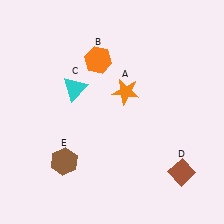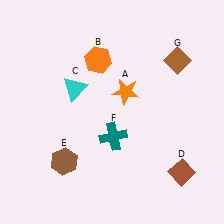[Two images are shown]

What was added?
A teal cross (F), a brown diamond (G) were added in Image 2.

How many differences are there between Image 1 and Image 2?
There are 2 differences between the two images.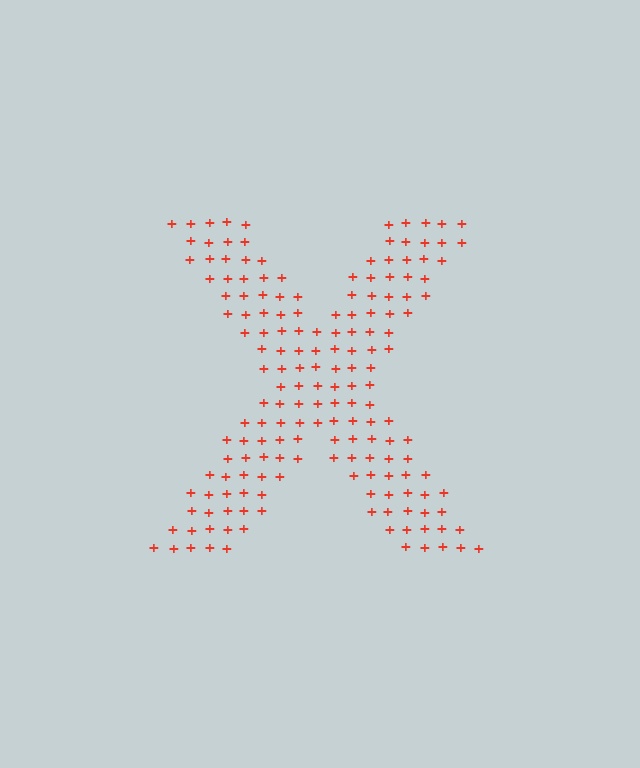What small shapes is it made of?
It is made of small plus signs.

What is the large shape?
The large shape is the letter X.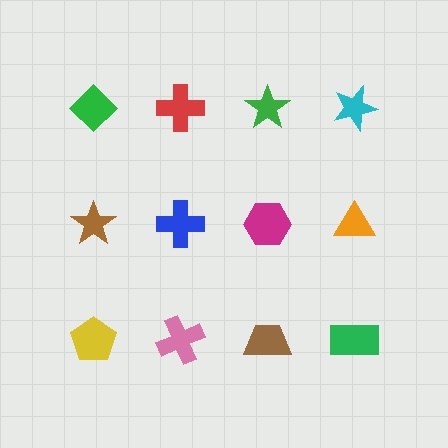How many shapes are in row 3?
4 shapes.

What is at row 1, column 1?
A green diamond.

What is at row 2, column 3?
A magenta hexagon.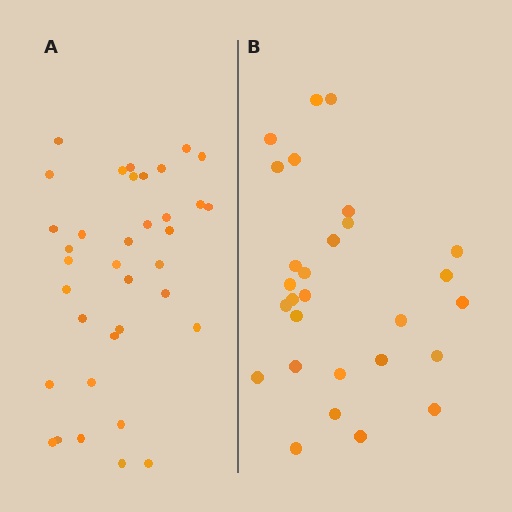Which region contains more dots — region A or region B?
Region A (the left region) has more dots.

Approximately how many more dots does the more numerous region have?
Region A has roughly 8 or so more dots than region B.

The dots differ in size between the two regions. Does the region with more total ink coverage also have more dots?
No. Region B has more total ink coverage because its dots are larger, but region A actually contains more individual dots. Total area can be misleading — the number of items is what matters here.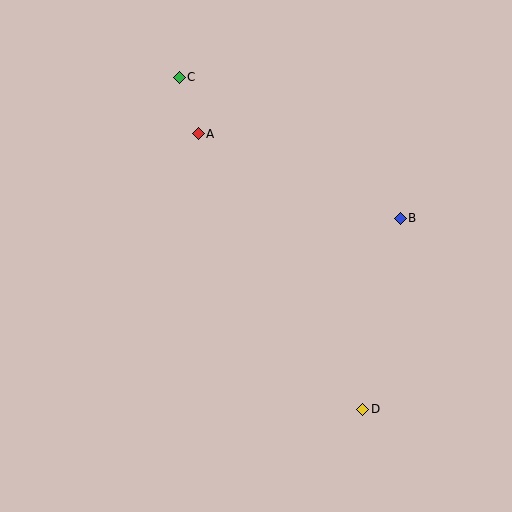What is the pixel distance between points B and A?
The distance between B and A is 219 pixels.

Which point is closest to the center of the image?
Point A at (198, 134) is closest to the center.